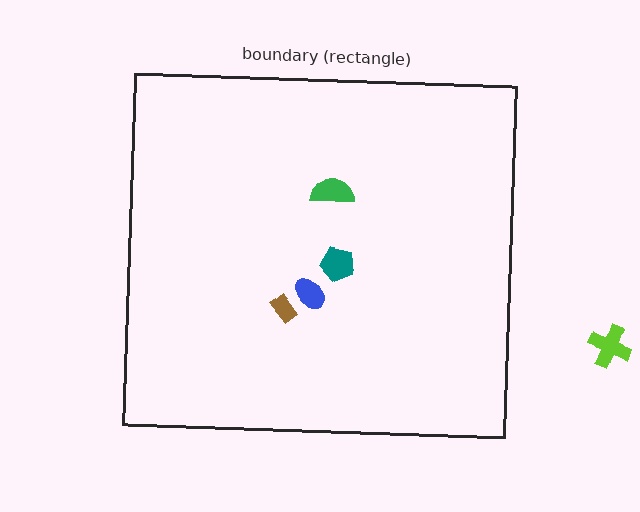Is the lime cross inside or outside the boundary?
Outside.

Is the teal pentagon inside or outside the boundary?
Inside.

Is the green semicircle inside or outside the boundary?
Inside.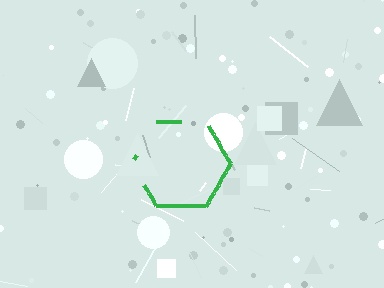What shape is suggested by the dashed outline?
The dashed outline suggests a hexagon.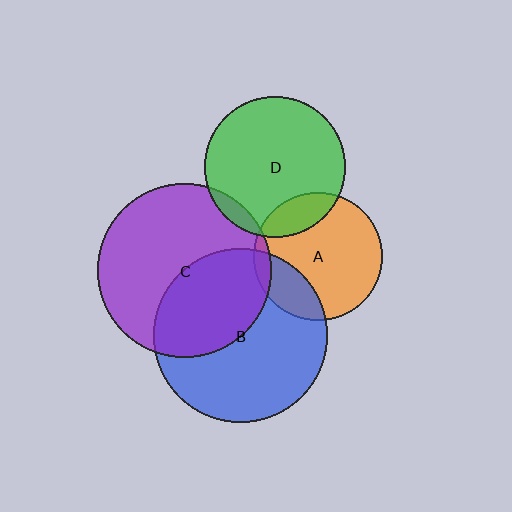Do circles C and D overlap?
Yes.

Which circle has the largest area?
Circle C (purple).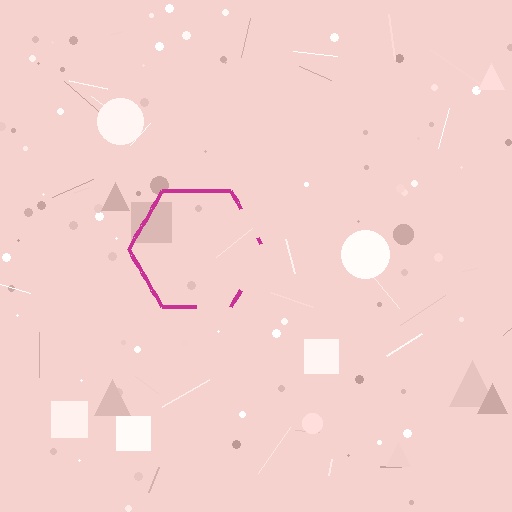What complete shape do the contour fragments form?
The contour fragments form a hexagon.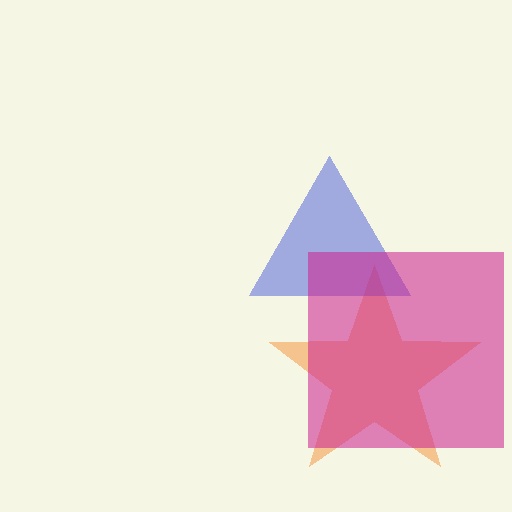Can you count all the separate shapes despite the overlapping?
Yes, there are 3 separate shapes.